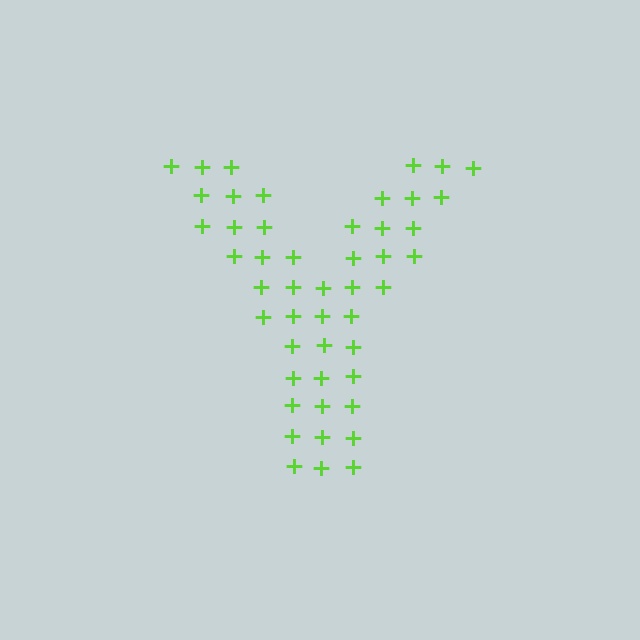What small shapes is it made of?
It is made of small plus signs.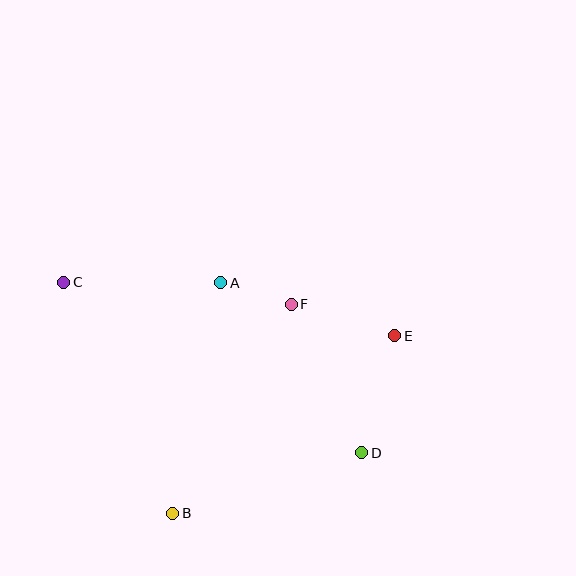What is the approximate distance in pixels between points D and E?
The distance between D and E is approximately 121 pixels.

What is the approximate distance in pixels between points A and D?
The distance between A and D is approximately 221 pixels.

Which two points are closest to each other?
Points A and F are closest to each other.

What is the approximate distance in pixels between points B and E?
The distance between B and E is approximately 284 pixels.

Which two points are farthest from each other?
Points C and D are farthest from each other.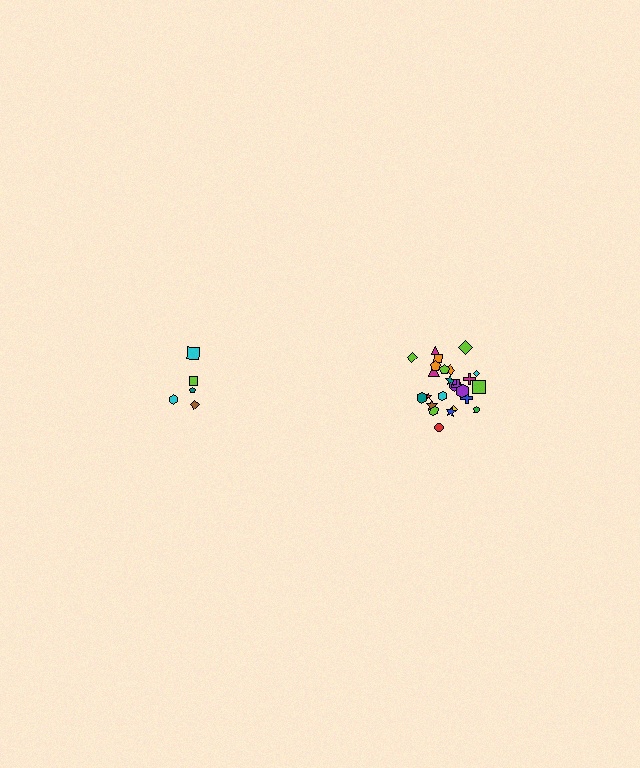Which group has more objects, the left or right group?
The right group.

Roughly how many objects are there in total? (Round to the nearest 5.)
Roughly 30 objects in total.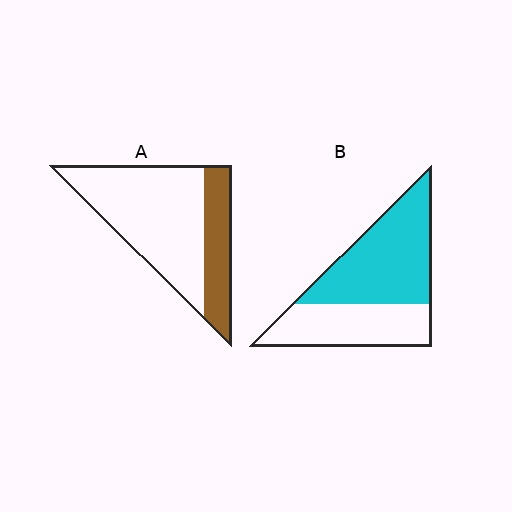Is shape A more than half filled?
No.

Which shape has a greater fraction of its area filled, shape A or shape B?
Shape B.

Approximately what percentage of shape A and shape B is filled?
A is approximately 30% and B is approximately 60%.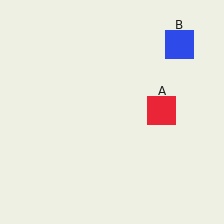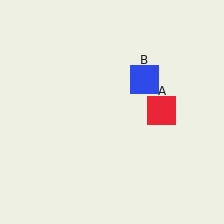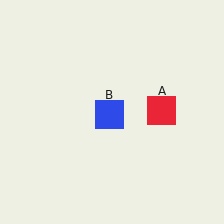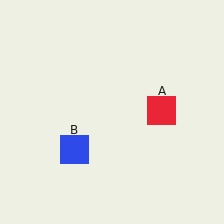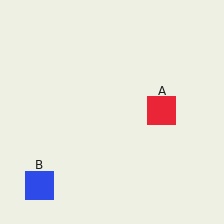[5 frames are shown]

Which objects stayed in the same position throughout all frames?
Red square (object A) remained stationary.